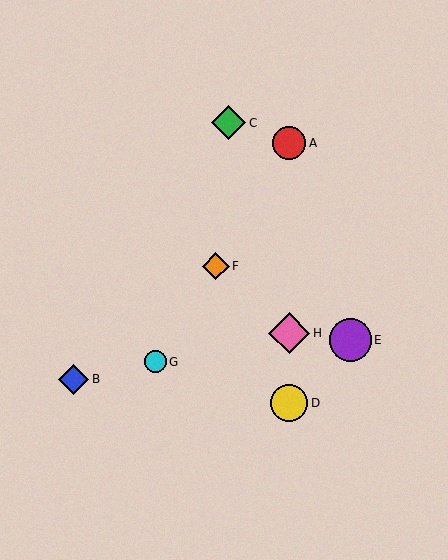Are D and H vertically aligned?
Yes, both are at x≈289.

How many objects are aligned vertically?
3 objects (A, D, H) are aligned vertically.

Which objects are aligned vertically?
Objects A, D, H are aligned vertically.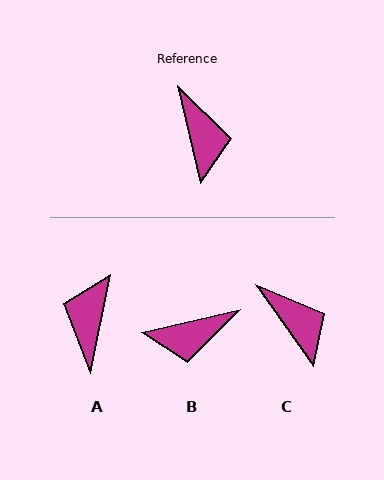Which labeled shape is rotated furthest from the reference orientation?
A, about 156 degrees away.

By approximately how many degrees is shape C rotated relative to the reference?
Approximately 22 degrees counter-clockwise.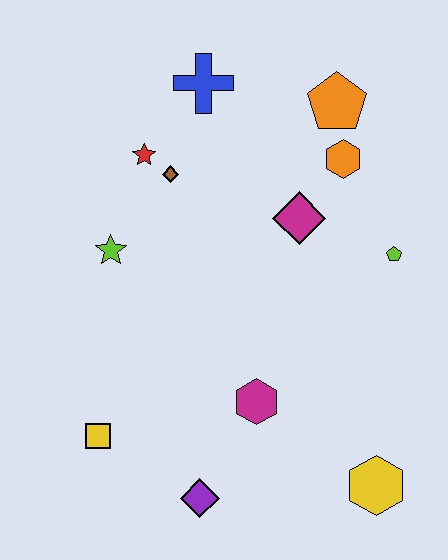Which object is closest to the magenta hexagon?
The purple diamond is closest to the magenta hexagon.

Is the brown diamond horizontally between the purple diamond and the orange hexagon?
No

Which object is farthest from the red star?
The yellow hexagon is farthest from the red star.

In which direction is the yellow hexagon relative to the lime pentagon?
The yellow hexagon is below the lime pentagon.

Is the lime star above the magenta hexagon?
Yes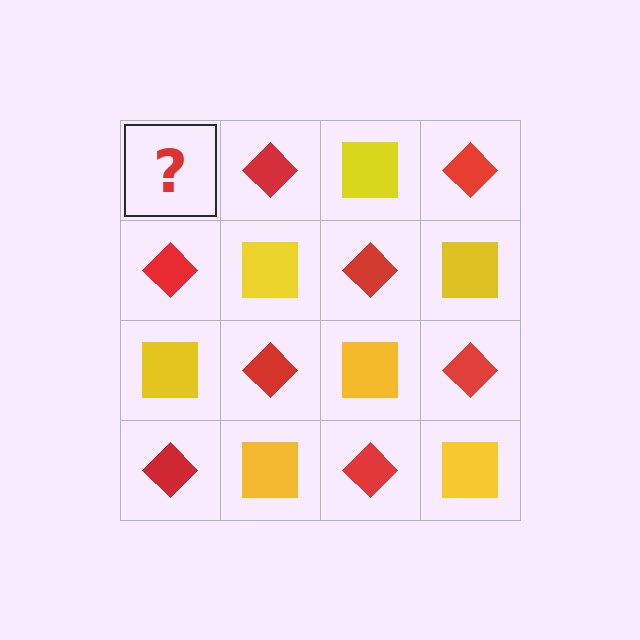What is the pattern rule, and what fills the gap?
The rule is that it alternates yellow square and red diamond in a checkerboard pattern. The gap should be filled with a yellow square.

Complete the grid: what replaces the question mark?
The question mark should be replaced with a yellow square.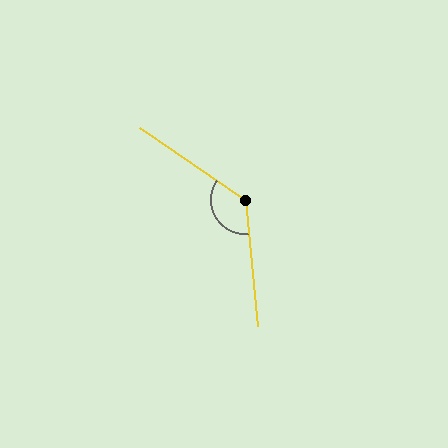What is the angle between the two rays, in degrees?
Approximately 130 degrees.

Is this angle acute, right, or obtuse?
It is obtuse.